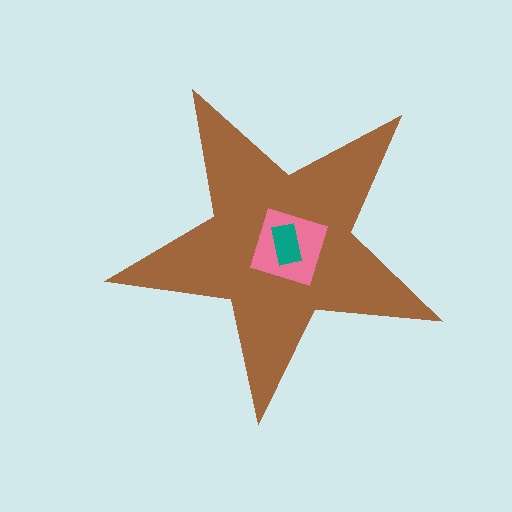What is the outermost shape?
The brown star.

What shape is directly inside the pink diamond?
The teal rectangle.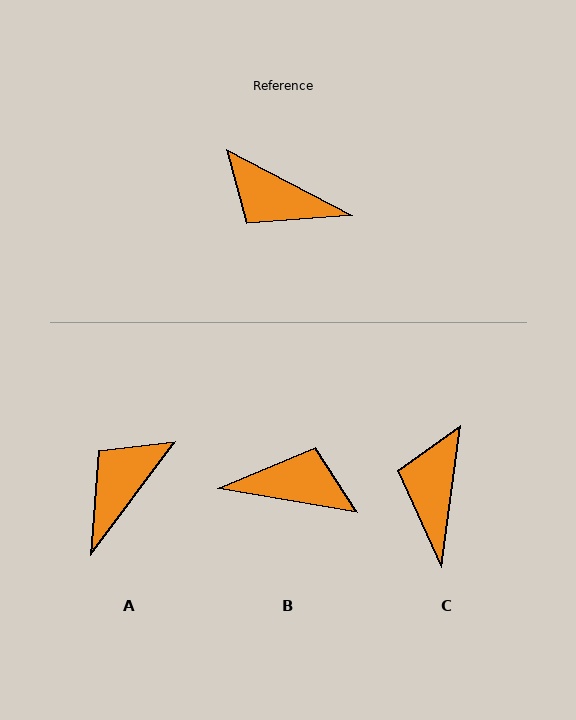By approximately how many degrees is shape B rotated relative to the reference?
Approximately 162 degrees clockwise.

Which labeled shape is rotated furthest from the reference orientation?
B, about 162 degrees away.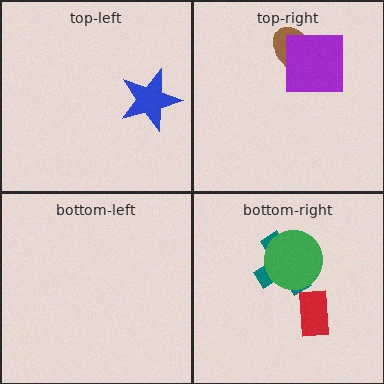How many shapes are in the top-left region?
1.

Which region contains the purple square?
The top-right region.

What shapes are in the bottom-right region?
The teal cross, the red rectangle, the green circle.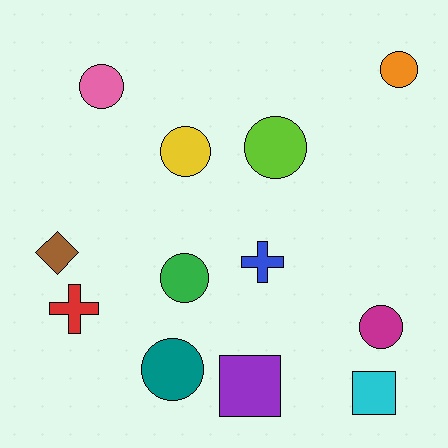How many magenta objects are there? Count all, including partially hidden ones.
There is 1 magenta object.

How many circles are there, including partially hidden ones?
There are 7 circles.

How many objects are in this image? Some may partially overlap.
There are 12 objects.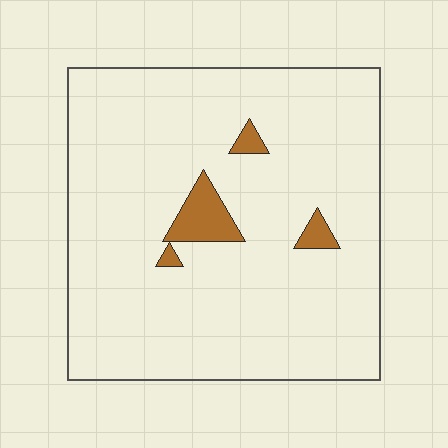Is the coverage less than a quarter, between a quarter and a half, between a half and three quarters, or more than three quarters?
Less than a quarter.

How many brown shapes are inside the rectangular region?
4.